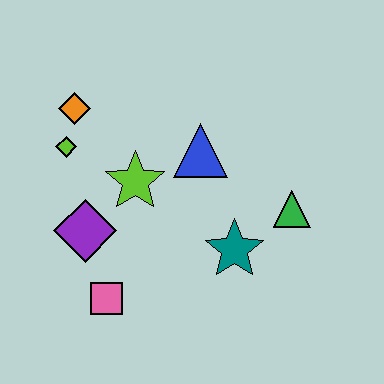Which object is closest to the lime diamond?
The orange diamond is closest to the lime diamond.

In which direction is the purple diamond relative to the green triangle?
The purple diamond is to the left of the green triangle.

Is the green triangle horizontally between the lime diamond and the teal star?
No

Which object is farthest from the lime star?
The green triangle is farthest from the lime star.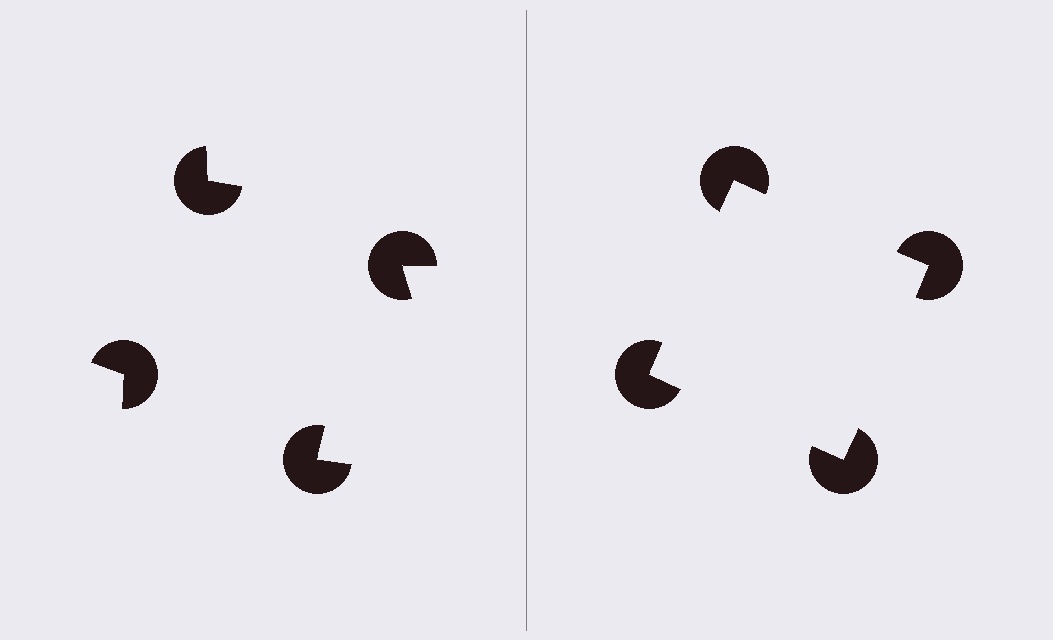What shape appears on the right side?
An illusory square.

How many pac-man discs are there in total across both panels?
8 — 4 on each side.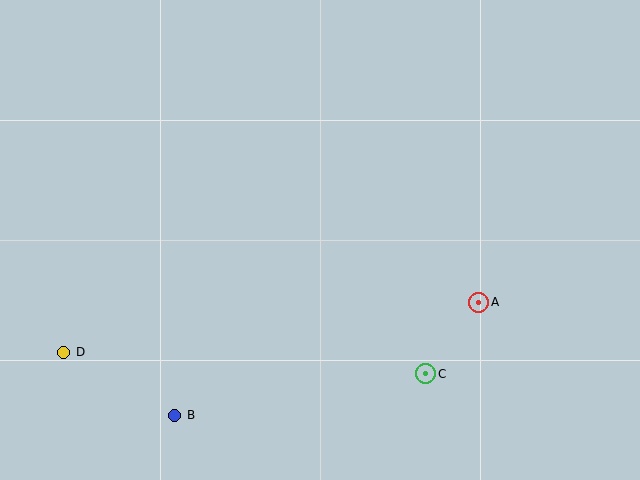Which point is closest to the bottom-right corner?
Point C is closest to the bottom-right corner.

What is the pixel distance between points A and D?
The distance between A and D is 418 pixels.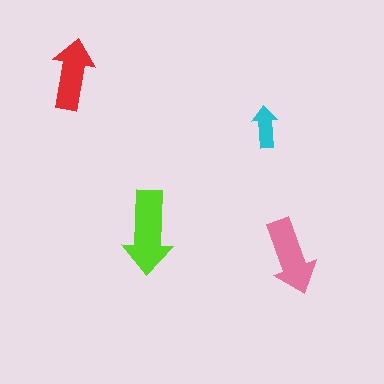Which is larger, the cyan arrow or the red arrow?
The red one.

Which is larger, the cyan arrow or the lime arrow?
The lime one.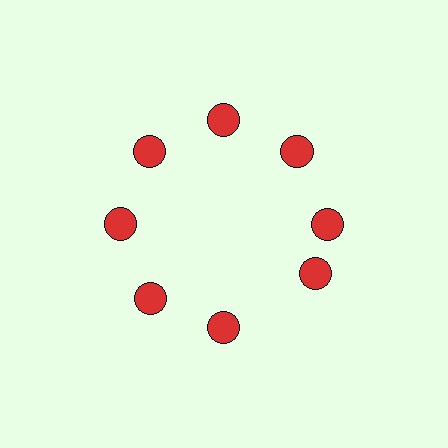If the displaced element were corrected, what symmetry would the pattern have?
It would have 8-fold rotational symmetry — the pattern would map onto itself every 45 degrees.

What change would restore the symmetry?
The symmetry would be restored by rotating it back into even spacing with its neighbors so that all 8 circles sit at equal angles and equal distance from the center.